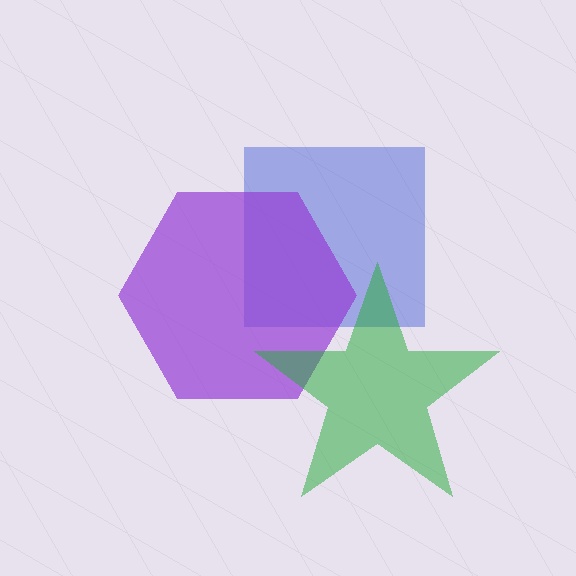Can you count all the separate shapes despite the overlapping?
Yes, there are 3 separate shapes.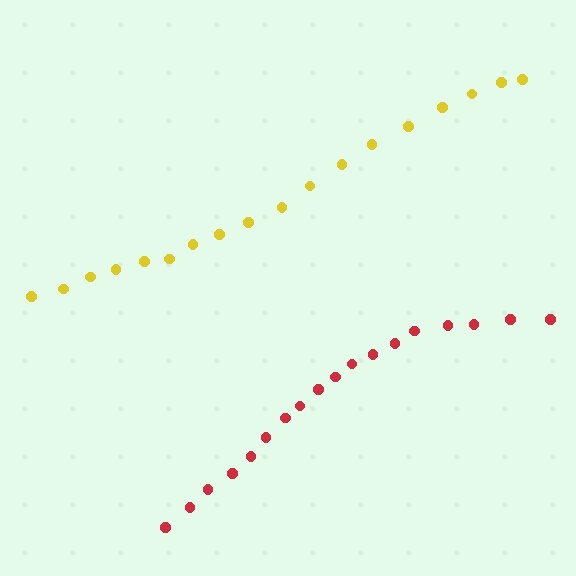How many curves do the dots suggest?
There are 2 distinct paths.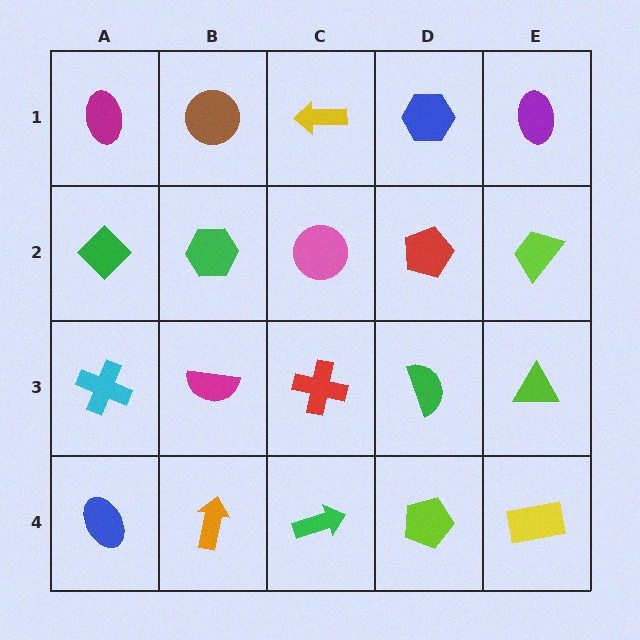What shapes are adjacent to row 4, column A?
A cyan cross (row 3, column A), an orange arrow (row 4, column B).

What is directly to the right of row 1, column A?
A brown circle.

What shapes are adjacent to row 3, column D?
A red pentagon (row 2, column D), a lime pentagon (row 4, column D), a red cross (row 3, column C), a lime triangle (row 3, column E).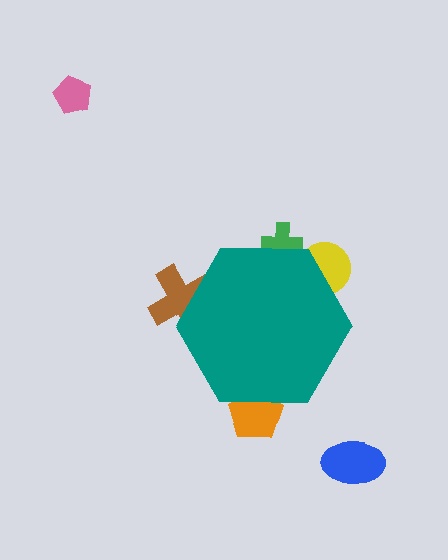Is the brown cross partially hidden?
Yes, the brown cross is partially hidden behind the teal hexagon.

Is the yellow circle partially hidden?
Yes, the yellow circle is partially hidden behind the teal hexagon.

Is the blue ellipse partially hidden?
No, the blue ellipse is fully visible.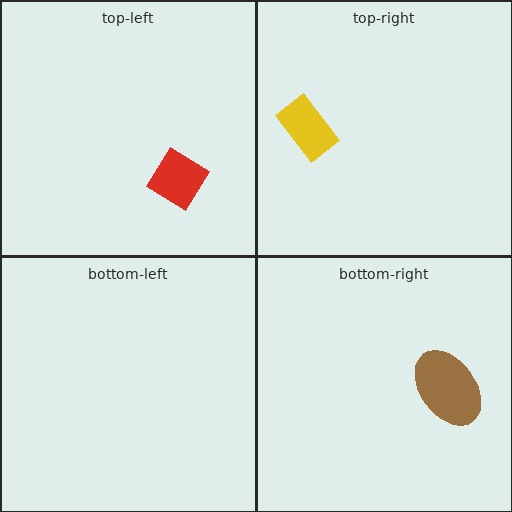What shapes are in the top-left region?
The red diamond.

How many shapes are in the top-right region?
1.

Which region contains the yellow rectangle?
The top-right region.